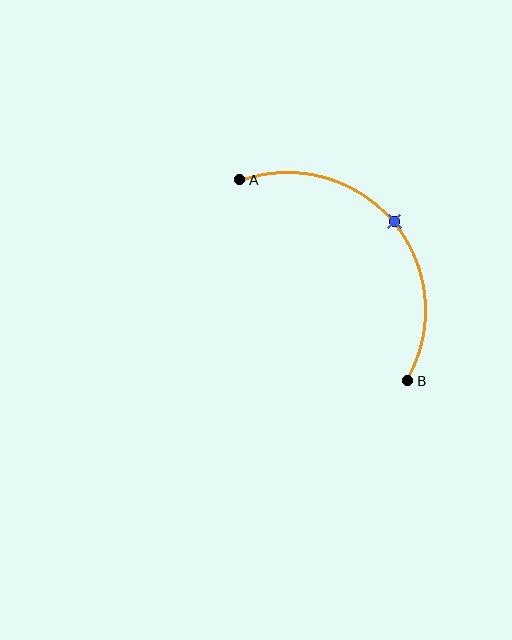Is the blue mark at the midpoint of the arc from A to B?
Yes. The blue mark lies on the arc at equal arc-length from both A and B — it is the arc midpoint.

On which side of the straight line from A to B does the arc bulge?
The arc bulges above and to the right of the straight line connecting A and B.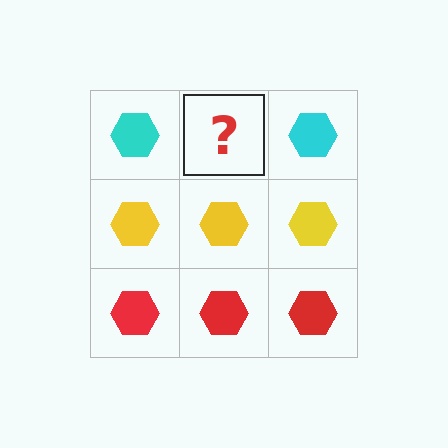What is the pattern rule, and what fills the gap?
The rule is that each row has a consistent color. The gap should be filled with a cyan hexagon.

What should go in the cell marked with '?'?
The missing cell should contain a cyan hexagon.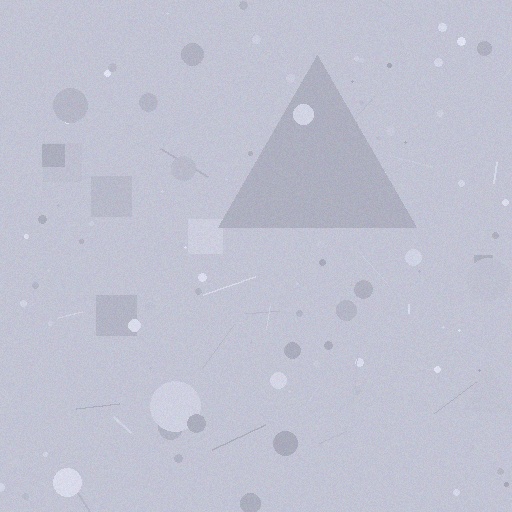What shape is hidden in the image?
A triangle is hidden in the image.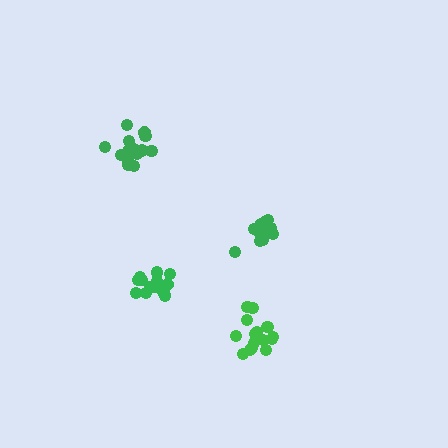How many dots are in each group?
Group 1: 16 dots, Group 2: 14 dots, Group 3: 16 dots, Group 4: 15 dots (61 total).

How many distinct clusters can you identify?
There are 4 distinct clusters.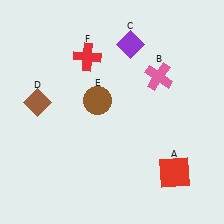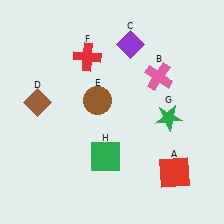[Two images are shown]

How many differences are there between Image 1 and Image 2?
There are 2 differences between the two images.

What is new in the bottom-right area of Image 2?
A green star (G) was added in the bottom-right area of Image 2.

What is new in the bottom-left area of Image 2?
A green square (H) was added in the bottom-left area of Image 2.